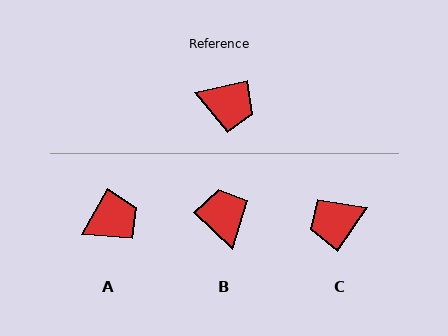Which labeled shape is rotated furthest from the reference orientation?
C, about 138 degrees away.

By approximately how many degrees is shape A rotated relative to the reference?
Approximately 47 degrees counter-clockwise.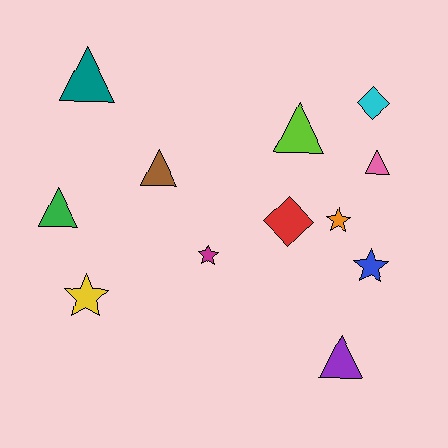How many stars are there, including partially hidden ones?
There are 4 stars.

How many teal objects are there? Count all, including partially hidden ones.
There is 1 teal object.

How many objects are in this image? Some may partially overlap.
There are 12 objects.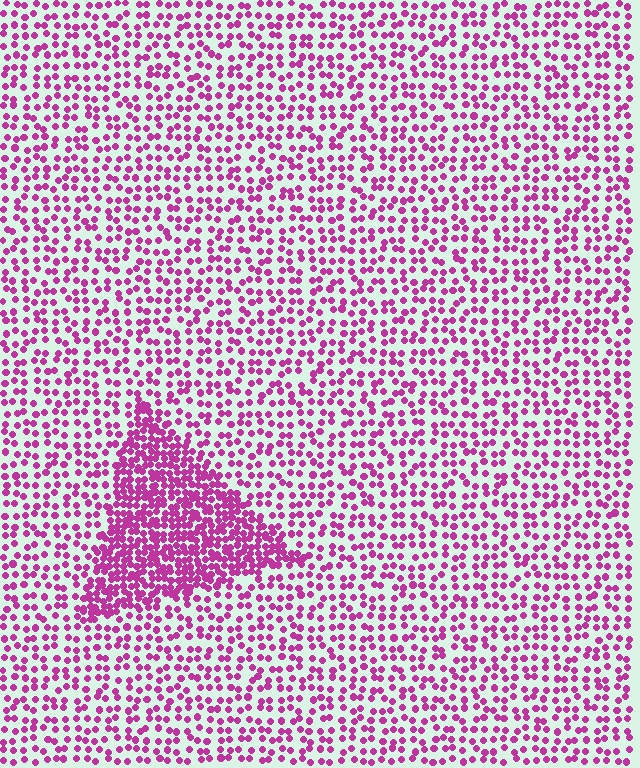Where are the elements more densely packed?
The elements are more densely packed inside the triangle boundary.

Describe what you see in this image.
The image contains small magenta elements arranged at two different densities. A triangle-shaped region is visible where the elements are more densely packed than the surrounding area.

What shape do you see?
I see a triangle.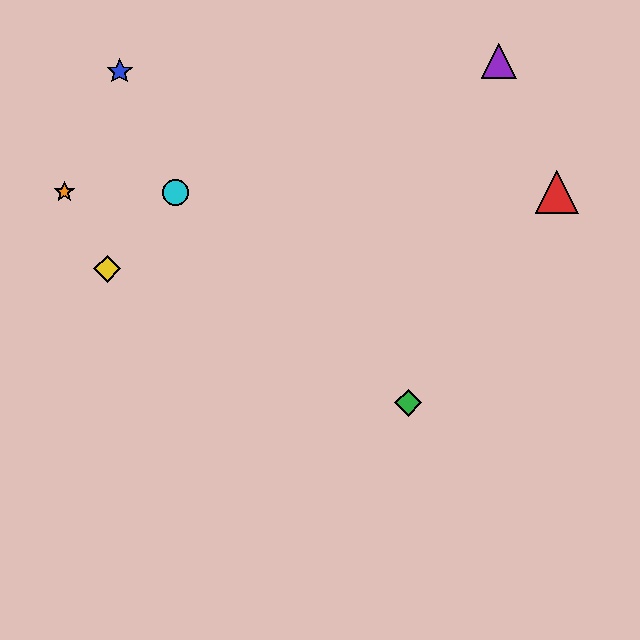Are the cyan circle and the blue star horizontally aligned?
No, the cyan circle is at y≈192 and the blue star is at y≈71.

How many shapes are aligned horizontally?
3 shapes (the red triangle, the orange star, the cyan circle) are aligned horizontally.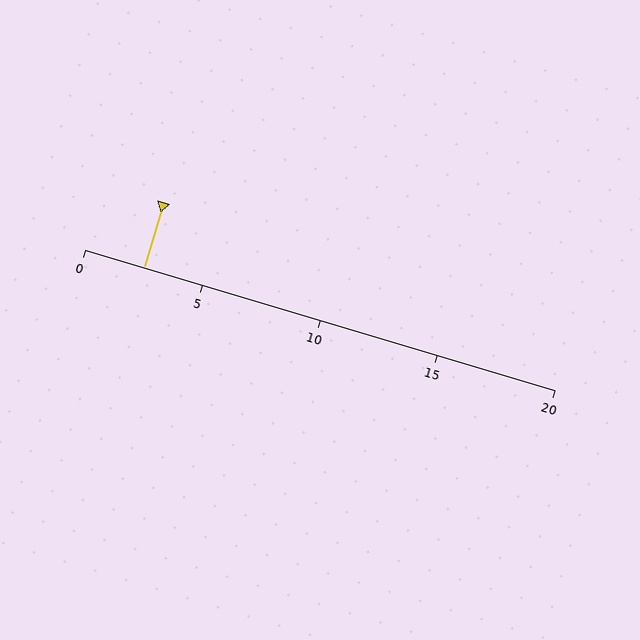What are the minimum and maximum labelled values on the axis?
The axis runs from 0 to 20.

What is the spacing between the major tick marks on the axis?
The major ticks are spaced 5 apart.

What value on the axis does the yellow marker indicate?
The marker indicates approximately 2.5.